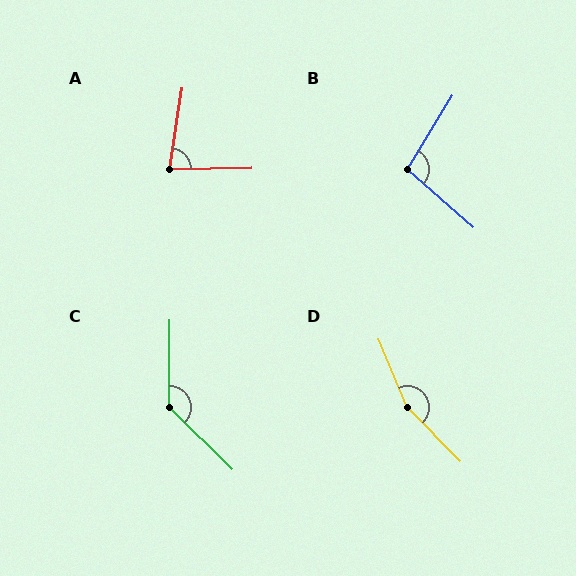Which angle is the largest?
D, at approximately 158 degrees.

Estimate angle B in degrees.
Approximately 100 degrees.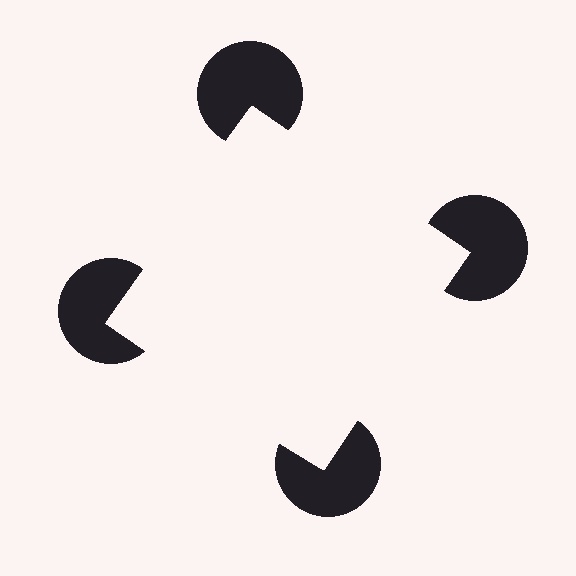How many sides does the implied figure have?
4 sides.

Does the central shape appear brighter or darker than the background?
It typically appears slightly brighter than the background, even though no actual brightness change is drawn.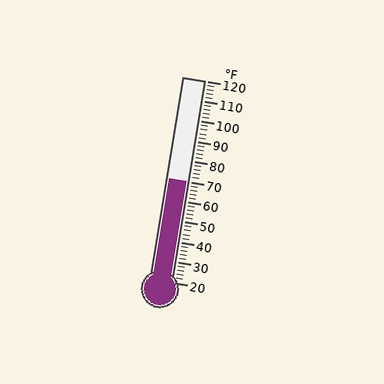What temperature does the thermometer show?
The thermometer shows approximately 70°F.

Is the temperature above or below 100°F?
The temperature is below 100°F.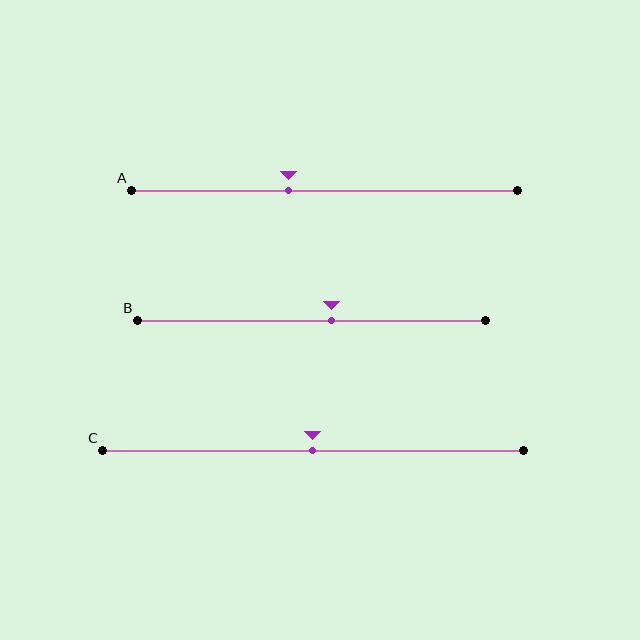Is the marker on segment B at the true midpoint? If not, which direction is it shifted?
No, the marker on segment B is shifted to the right by about 6% of the segment length.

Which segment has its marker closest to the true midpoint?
Segment C has its marker closest to the true midpoint.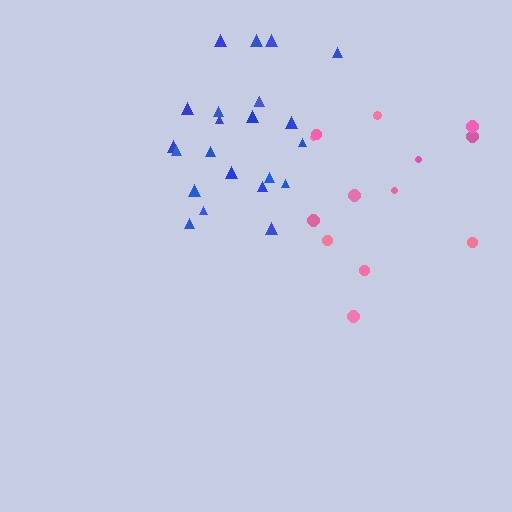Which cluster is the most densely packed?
Blue.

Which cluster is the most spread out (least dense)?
Pink.